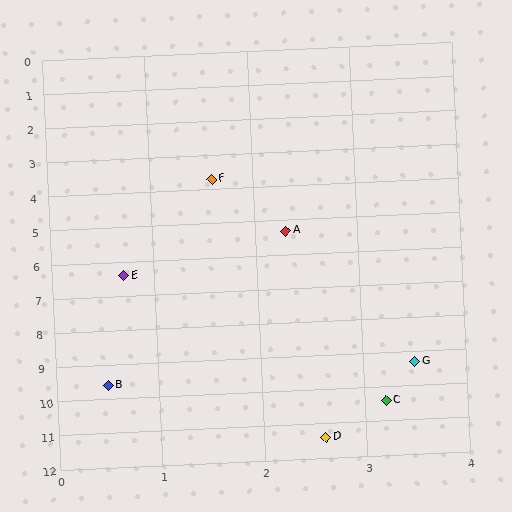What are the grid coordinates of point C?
Point C is at approximately (3.2, 10.4).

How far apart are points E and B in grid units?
Points E and B are about 3.2 grid units apart.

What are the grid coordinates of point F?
Point F is at approximately (1.6, 3.7).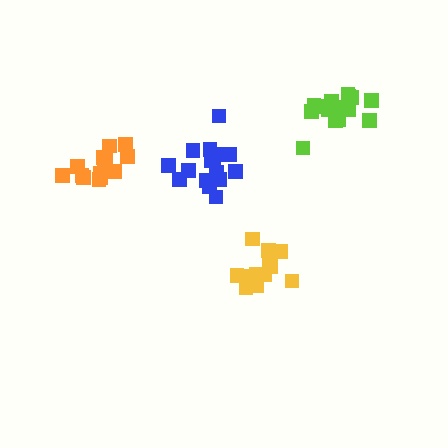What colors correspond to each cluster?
The clusters are colored: blue, lime, orange, yellow.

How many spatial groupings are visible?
There are 4 spatial groupings.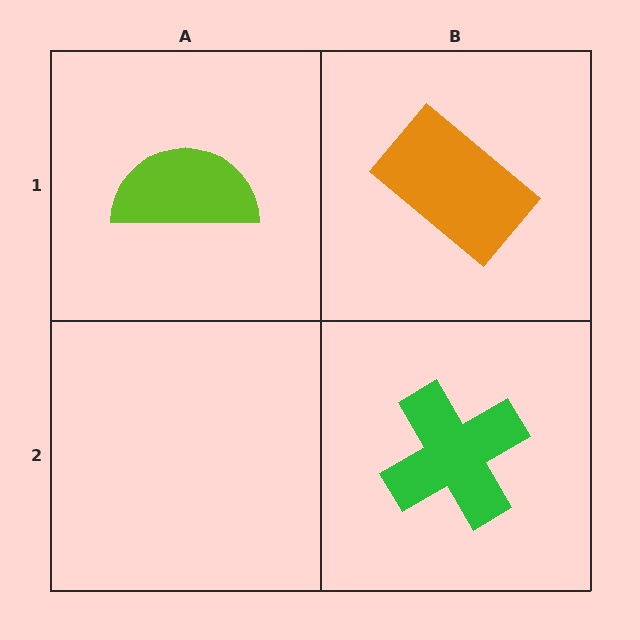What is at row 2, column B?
A green cross.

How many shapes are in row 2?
1 shape.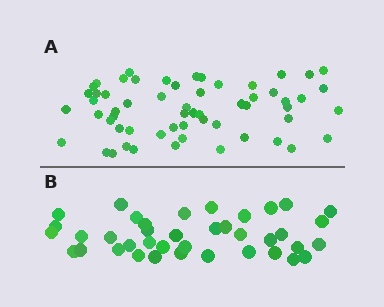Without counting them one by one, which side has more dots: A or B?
Region A (the top region) has more dots.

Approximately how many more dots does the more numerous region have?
Region A has approximately 20 more dots than region B.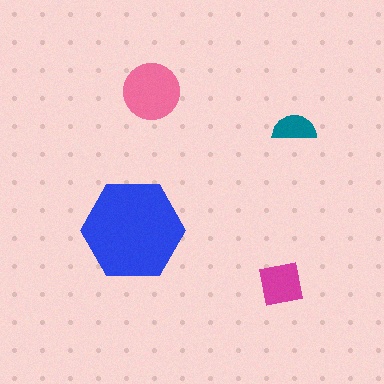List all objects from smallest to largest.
The teal semicircle, the magenta square, the pink circle, the blue hexagon.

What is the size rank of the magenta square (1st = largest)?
3rd.